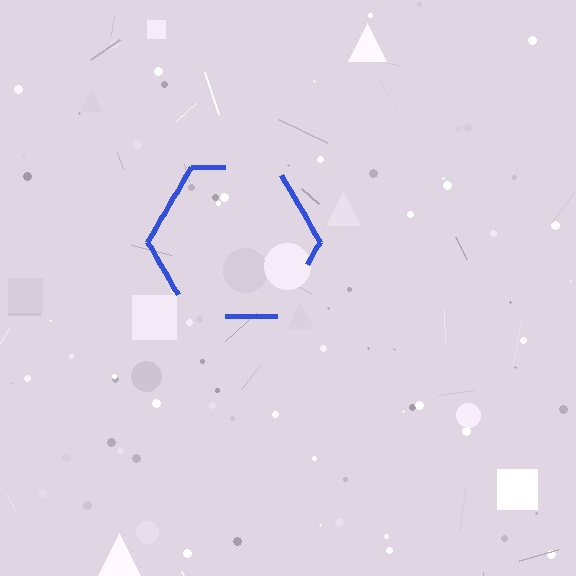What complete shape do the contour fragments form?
The contour fragments form a hexagon.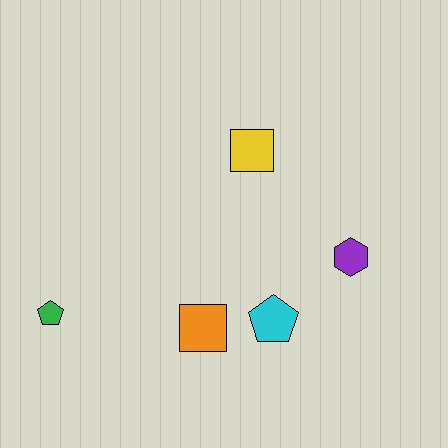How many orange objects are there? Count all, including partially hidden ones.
There is 1 orange object.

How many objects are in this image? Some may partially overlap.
There are 5 objects.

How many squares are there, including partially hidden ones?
There are 2 squares.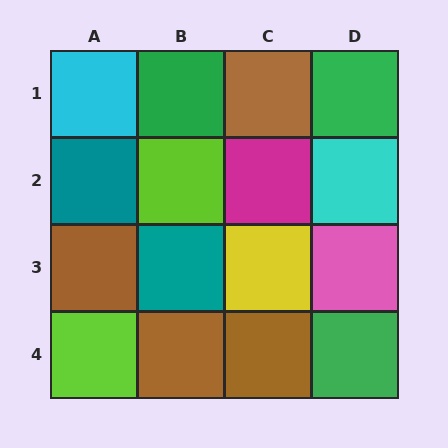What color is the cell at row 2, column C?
Magenta.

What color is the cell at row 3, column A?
Brown.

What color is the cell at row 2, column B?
Lime.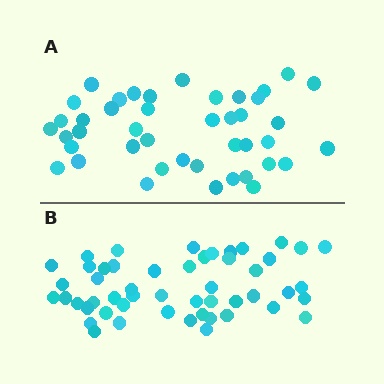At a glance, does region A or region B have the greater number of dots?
Region B (the bottom region) has more dots.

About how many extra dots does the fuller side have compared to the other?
Region B has roughly 8 or so more dots than region A.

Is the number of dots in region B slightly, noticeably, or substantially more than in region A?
Region B has only slightly more — the two regions are fairly close. The ratio is roughly 1.2 to 1.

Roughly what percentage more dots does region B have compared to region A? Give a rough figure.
About 20% more.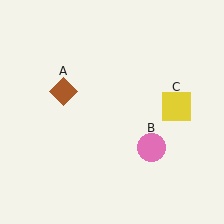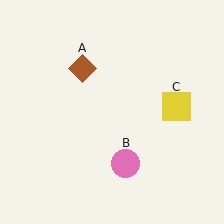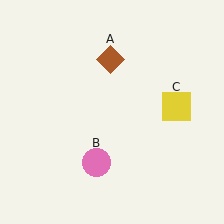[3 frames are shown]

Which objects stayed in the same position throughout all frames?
Yellow square (object C) remained stationary.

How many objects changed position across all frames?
2 objects changed position: brown diamond (object A), pink circle (object B).